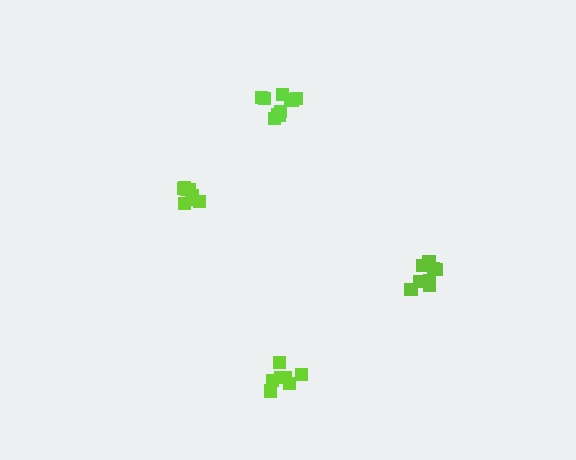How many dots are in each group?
Group 1: 7 dots, Group 2: 8 dots, Group 3: 8 dots, Group 4: 10 dots (33 total).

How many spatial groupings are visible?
There are 4 spatial groupings.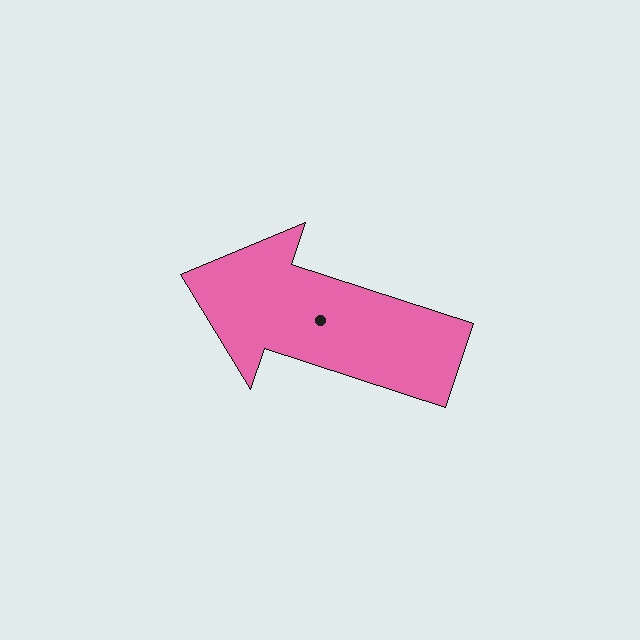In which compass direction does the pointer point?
West.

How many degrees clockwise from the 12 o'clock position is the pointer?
Approximately 288 degrees.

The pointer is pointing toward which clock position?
Roughly 10 o'clock.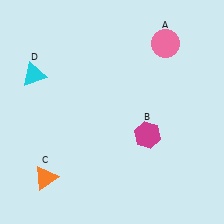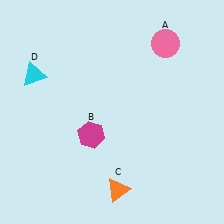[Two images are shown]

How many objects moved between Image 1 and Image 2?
2 objects moved between the two images.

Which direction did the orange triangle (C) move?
The orange triangle (C) moved right.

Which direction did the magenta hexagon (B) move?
The magenta hexagon (B) moved left.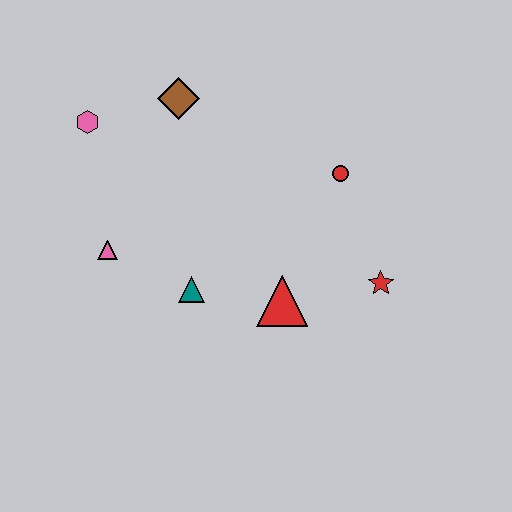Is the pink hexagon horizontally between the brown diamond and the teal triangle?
No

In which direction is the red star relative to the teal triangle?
The red star is to the right of the teal triangle.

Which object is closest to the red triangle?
The teal triangle is closest to the red triangle.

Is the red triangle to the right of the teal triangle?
Yes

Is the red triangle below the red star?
Yes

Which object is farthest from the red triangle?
The pink hexagon is farthest from the red triangle.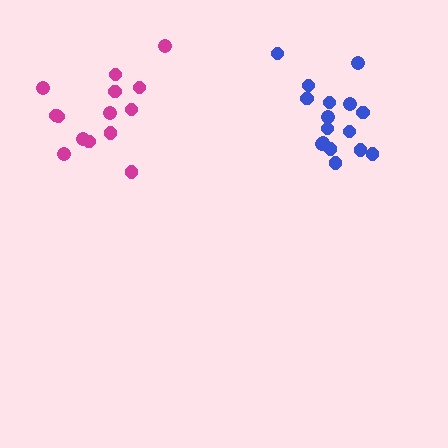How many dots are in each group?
Group 1: 14 dots, Group 2: 16 dots (30 total).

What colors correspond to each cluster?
The clusters are colored: magenta, blue.